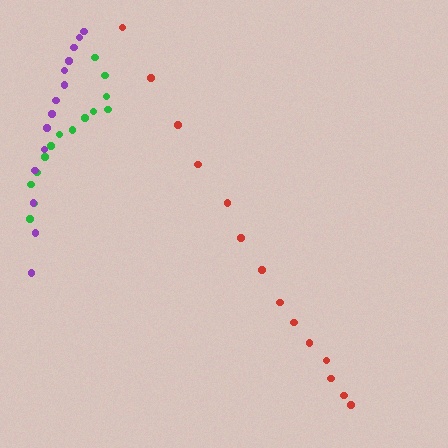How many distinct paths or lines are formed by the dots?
There are 3 distinct paths.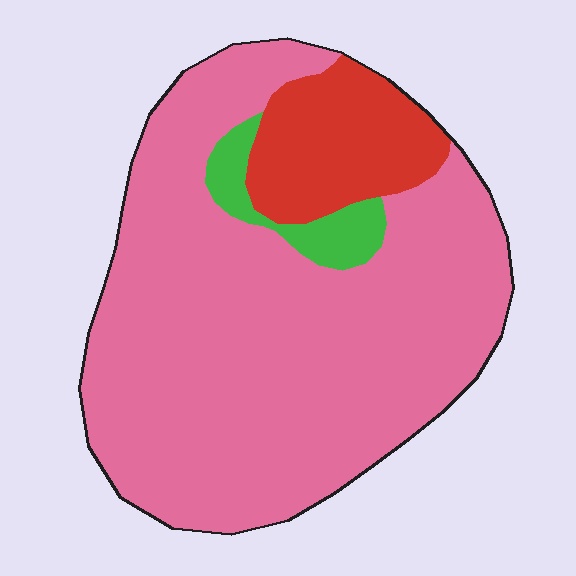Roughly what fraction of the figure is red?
Red takes up about one sixth (1/6) of the figure.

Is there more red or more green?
Red.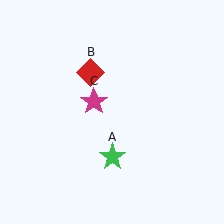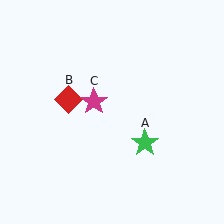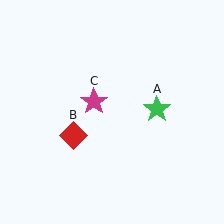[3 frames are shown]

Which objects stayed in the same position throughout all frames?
Magenta star (object C) remained stationary.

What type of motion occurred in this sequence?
The green star (object A), red diamond (object B) rotated counterclockwise around the center of the scene.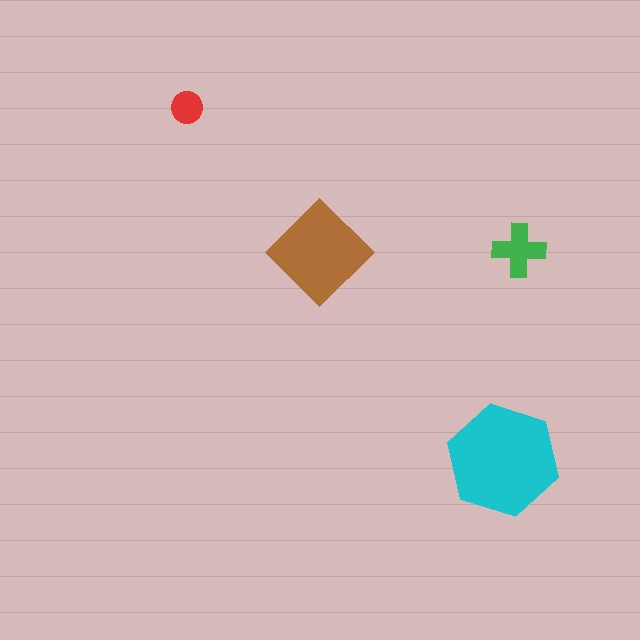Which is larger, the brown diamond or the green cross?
The brown diamond.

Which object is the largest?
The cyan hexagon.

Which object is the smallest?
The red circle.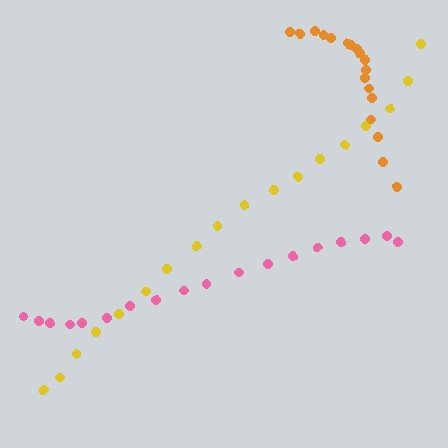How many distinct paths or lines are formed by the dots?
There are 3 distinct paths.